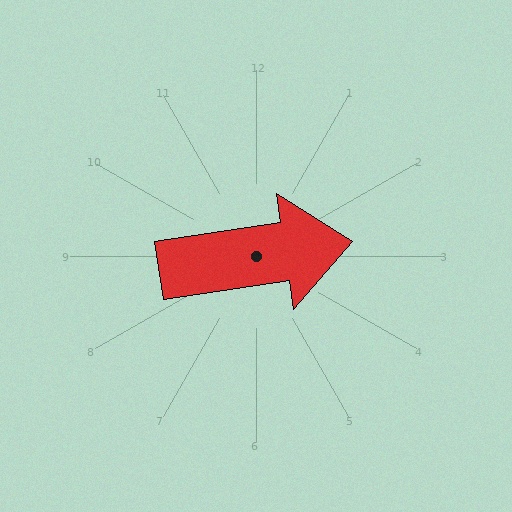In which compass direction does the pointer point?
East.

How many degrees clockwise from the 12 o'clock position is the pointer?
Approximately 81 degrees.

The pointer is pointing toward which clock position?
Roughly 3 o'clock.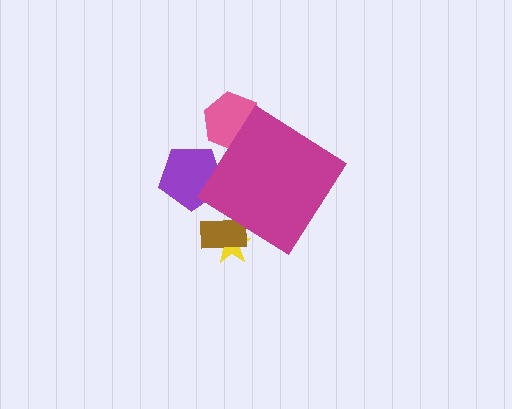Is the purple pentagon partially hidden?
Yes, the purple pentagon is partially hidden behind the magenta diamond.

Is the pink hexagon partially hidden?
Yes, the pink hexagon is partially hidden behind the magenta diamond.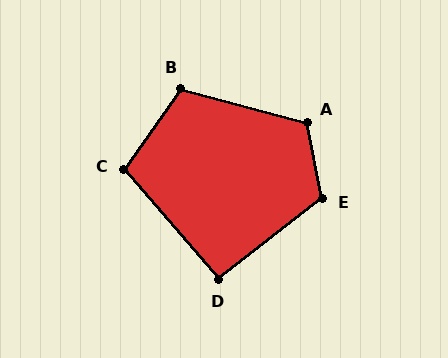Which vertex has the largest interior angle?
A, at approximately 116 degrees.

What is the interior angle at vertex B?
Approximately 110 degrees (obtuse).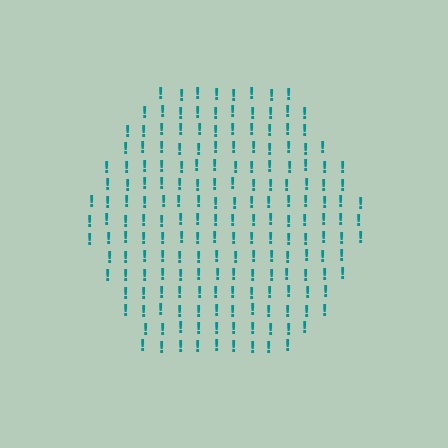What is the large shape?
The large shape is a hexagon.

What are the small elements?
The small elements are exclamation marks.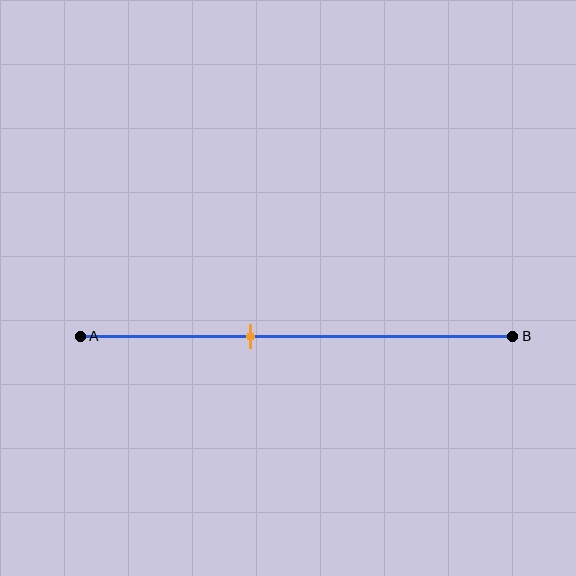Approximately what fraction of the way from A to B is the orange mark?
The orange mark is approximately 40% of the way from A to B.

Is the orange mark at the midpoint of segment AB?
No, the mark is at about 40% from A, not at the 50% midpoint.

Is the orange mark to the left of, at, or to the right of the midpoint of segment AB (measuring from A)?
The orange mark is to the left of the midpoint of segment AB.